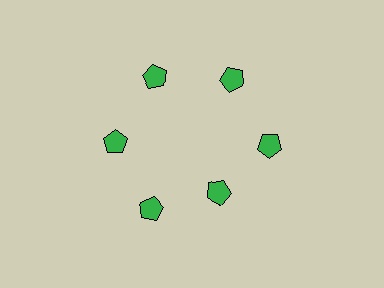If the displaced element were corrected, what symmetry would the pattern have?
It would have 6-fold rotational symmetry — the pattern would map onto itself every 60 degrees.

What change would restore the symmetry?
The symmetry would be restored by moving it outward, back onto the ring so that all 6 pentagons sit at equal angles and equal distance from the center.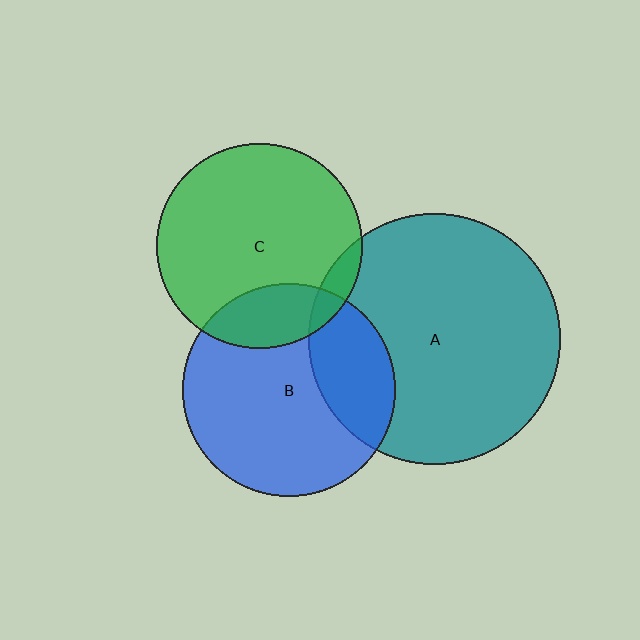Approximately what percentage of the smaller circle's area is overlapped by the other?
Approximately 25%.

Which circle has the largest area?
Circle A (teal).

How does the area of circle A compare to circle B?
Approximately 1.4 times.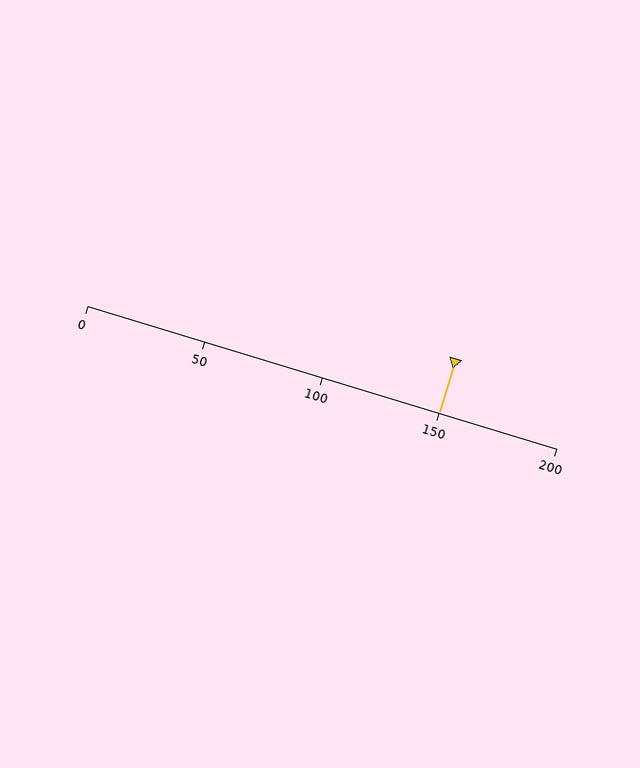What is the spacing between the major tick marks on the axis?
The major ticks are spaced 50 apart.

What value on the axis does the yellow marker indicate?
The marker indicates approximately 150.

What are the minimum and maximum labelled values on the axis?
The axis runs from 0 to 200.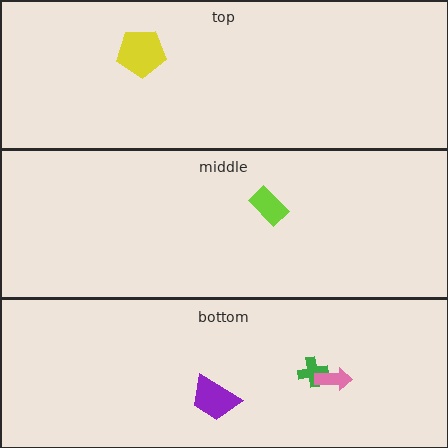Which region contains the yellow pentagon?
The top region.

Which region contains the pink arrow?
The bottom region.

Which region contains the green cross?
The bottom region.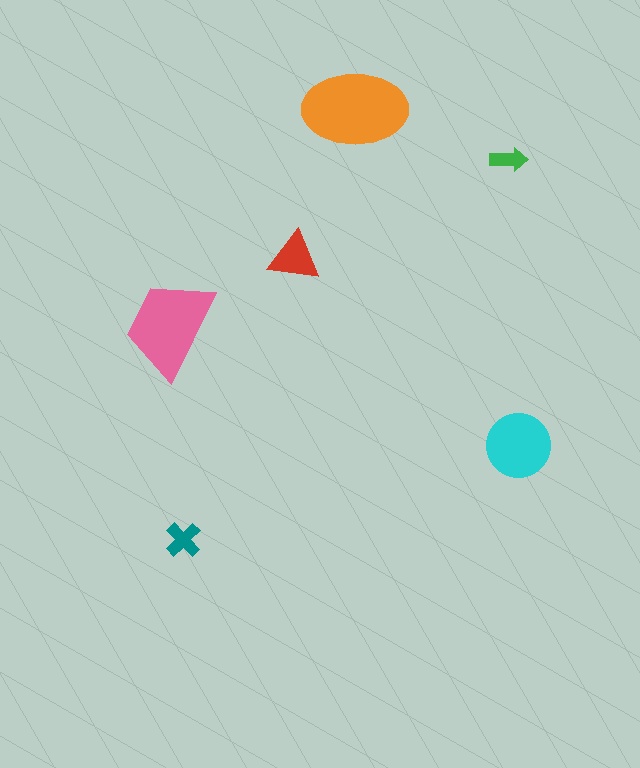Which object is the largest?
The orange ellipse.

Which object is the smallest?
The green arrow.